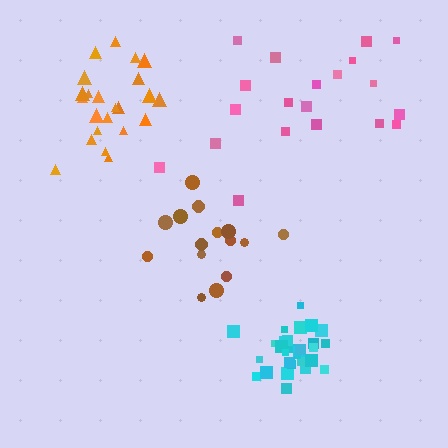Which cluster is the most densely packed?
Cyan.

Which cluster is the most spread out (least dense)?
Pink.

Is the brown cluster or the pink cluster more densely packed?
Brown.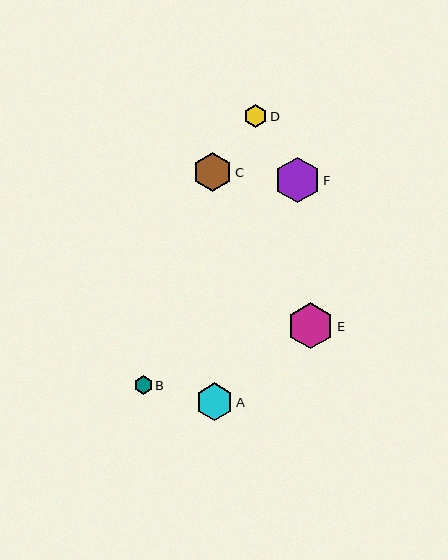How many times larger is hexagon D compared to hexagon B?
Hexagon D is approximately 1.2 times the size of hexagon B.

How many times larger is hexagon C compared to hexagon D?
Hexagon C is approximately 1.8 times the size of hexagon D.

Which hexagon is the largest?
Hexagon E is the largest with a size of approximately 47 pixels.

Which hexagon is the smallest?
Hexagon B is the smallest with a size of approximately 19 pixels.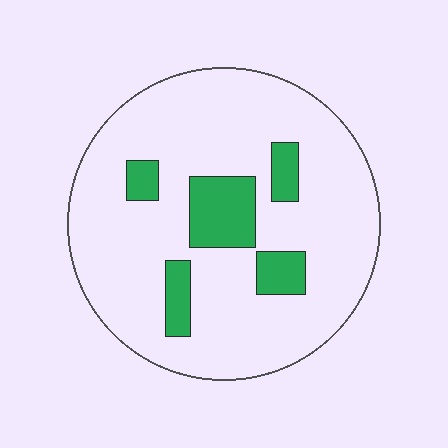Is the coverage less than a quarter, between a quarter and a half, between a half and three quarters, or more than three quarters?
Less than a quarter.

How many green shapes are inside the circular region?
5.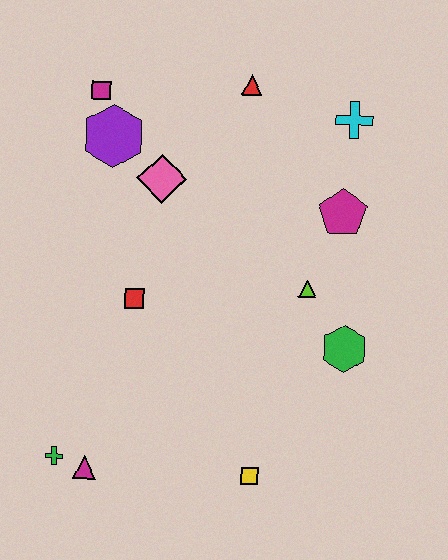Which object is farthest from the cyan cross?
The green cross is farthest from the cyan cross.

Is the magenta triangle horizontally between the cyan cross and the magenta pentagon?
No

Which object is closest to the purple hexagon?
The magenta square is closest to the purple hexagon.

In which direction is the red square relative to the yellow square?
The red square is above the yellow square.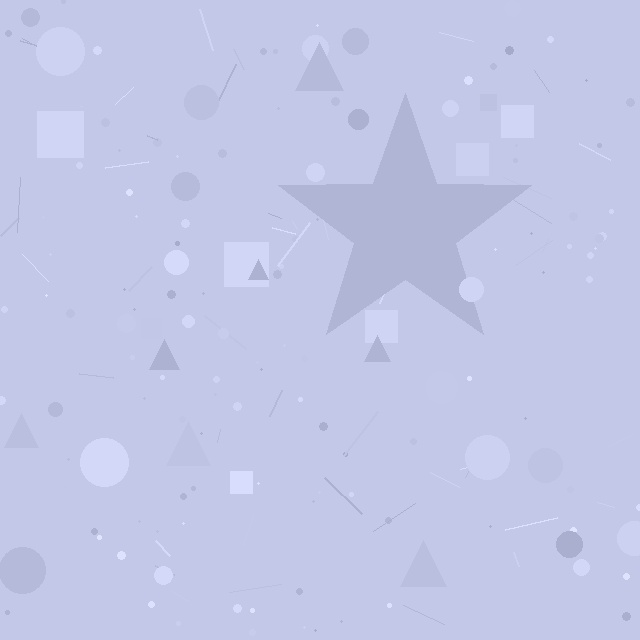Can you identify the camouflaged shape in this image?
The camouflaged shape is a star.